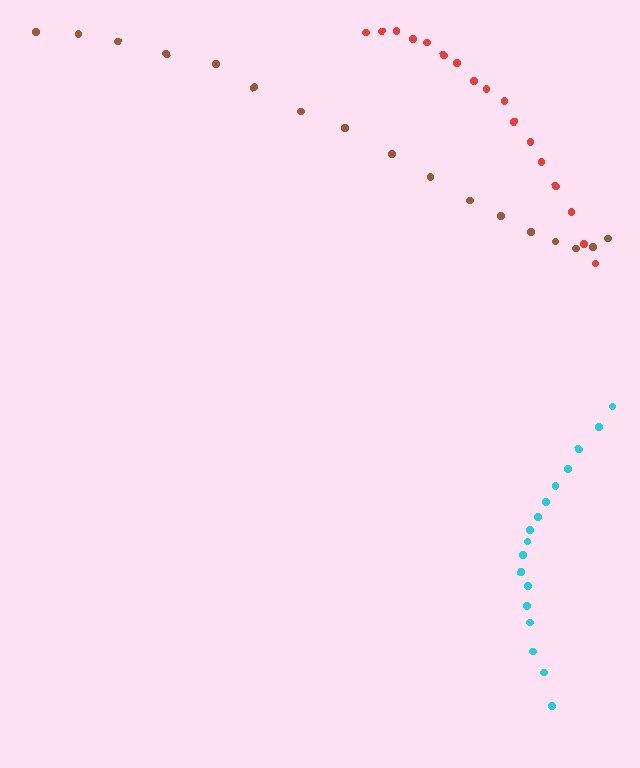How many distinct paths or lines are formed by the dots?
There are 3 distinct paths.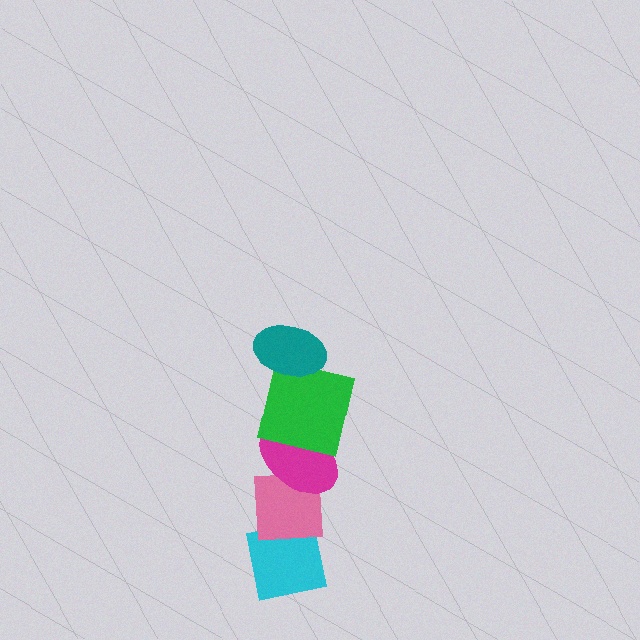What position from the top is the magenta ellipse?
The magenta ellipse is 3rd from the top.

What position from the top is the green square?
The green square is 2nd from the top.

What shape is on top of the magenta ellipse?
The green square is on top of the magenta ellipse.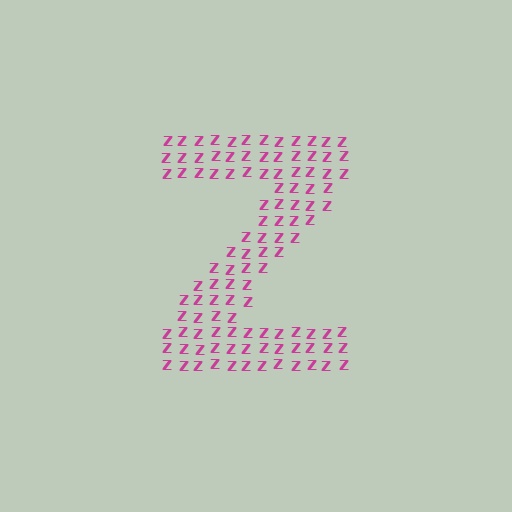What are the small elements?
The small elements are letter Z's.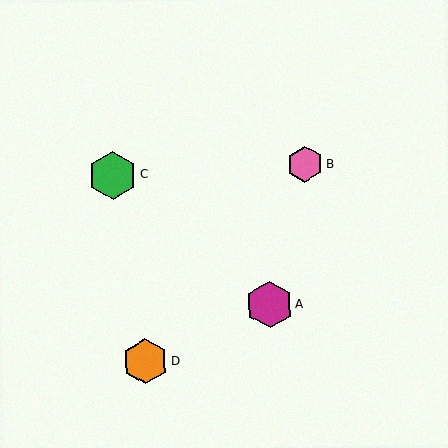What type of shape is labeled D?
Shape D is an orange hexagon.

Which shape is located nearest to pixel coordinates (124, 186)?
The green hexagon (labeled C) at (113, 175) is nearest to that location.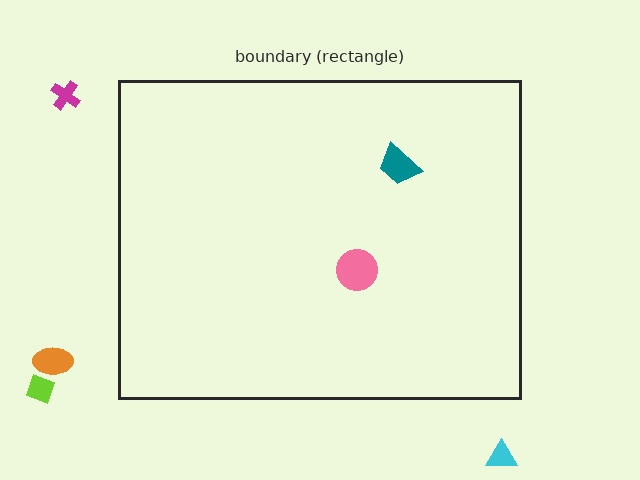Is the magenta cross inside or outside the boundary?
Outside.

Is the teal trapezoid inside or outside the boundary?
Inside.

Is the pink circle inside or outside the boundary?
Inside.